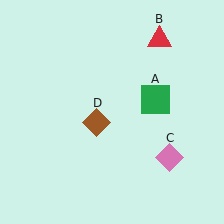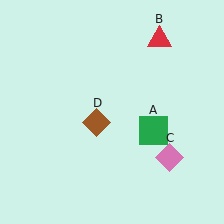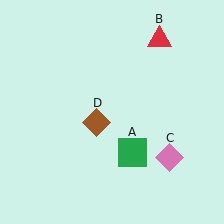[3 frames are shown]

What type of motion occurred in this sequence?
The green square (object A) rotated clockwise around the center of the scene.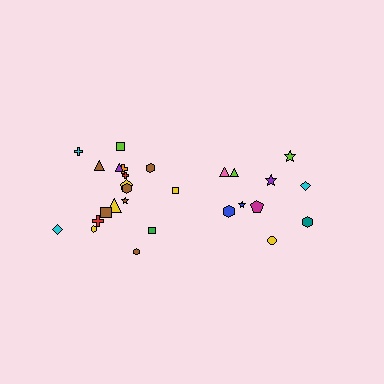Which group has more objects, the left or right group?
The left group.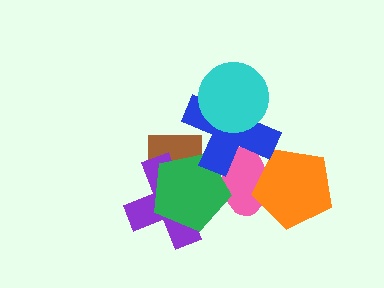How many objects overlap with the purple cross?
2 objects overlap with the purple cross.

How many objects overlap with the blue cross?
4 objects overlap with the blue cross.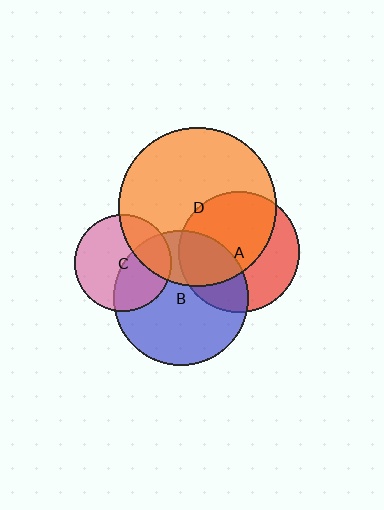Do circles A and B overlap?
Yes.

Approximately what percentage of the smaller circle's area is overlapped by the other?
Approximately 35%.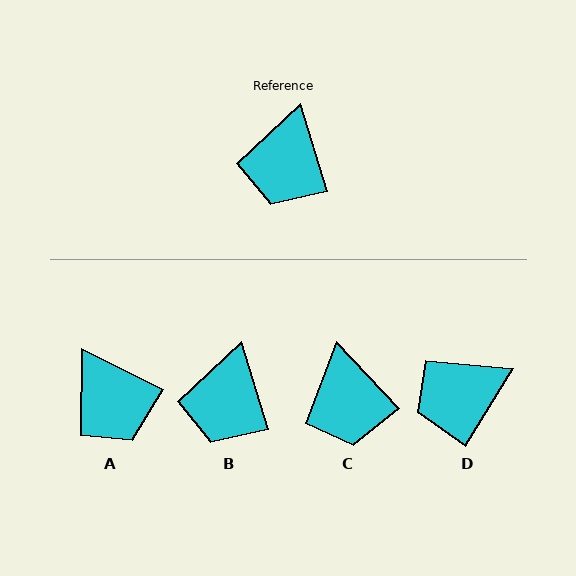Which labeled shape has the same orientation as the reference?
B.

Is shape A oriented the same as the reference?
No, it is off by about 46 degrees.